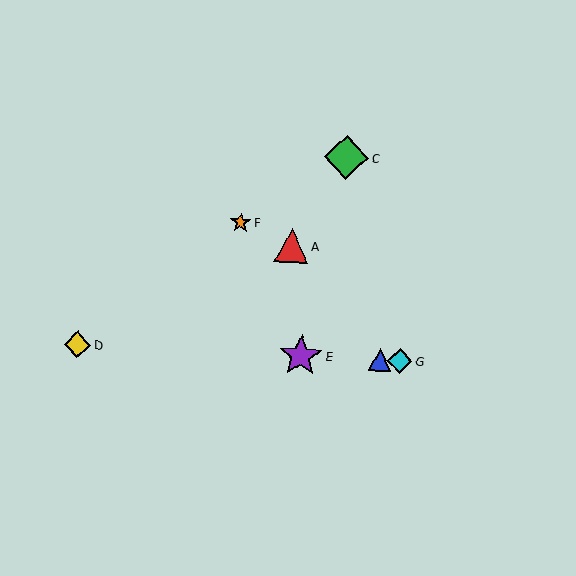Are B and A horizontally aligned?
No, B is at y≈360 and A is at y≈246.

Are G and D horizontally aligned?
Yes, both are at y≈361.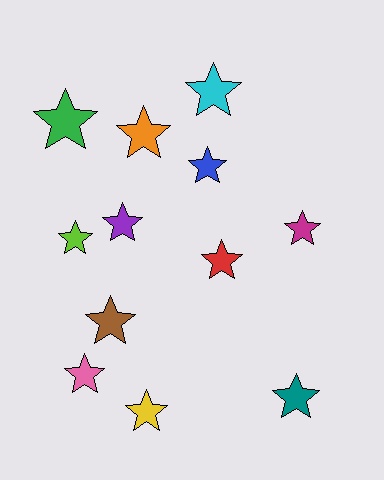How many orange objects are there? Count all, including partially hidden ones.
There is 1 orange object.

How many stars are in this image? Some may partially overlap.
There are 12 stars.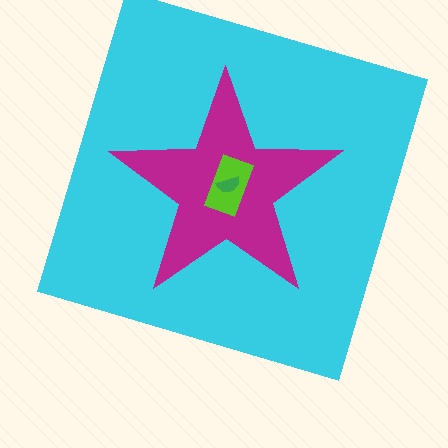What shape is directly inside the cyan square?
The magenta star.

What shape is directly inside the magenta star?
The lime rectangle.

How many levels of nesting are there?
4.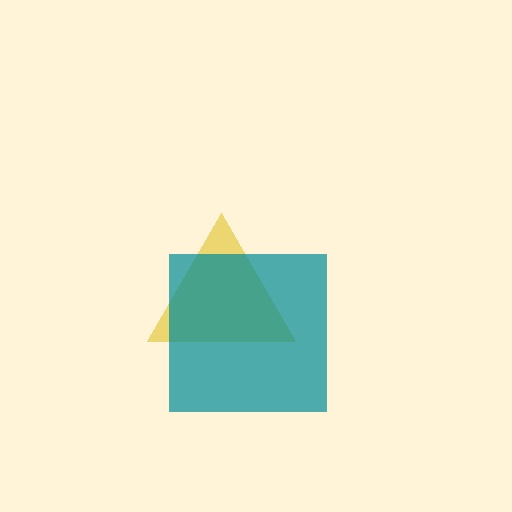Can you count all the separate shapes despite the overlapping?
Yes, there are 2 separate shapes.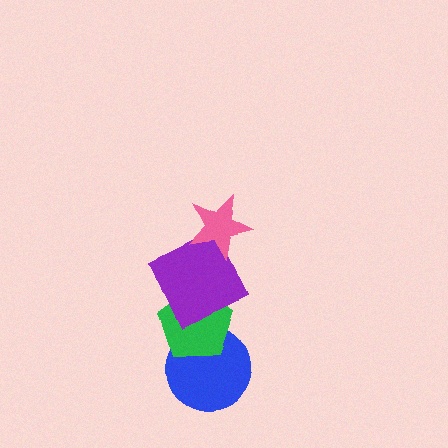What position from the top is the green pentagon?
The green pentagon is 3rd from the top.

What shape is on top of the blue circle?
The green pentagon is on top of the blue circle.